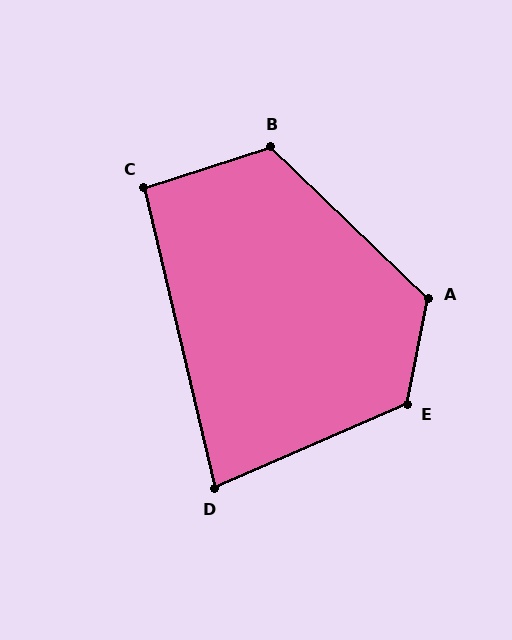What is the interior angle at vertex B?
Approximately 118 degrees (obtuse).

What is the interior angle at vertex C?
Approximately 95 degrees (approximately right).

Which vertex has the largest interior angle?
E, at approximately 124 degrees.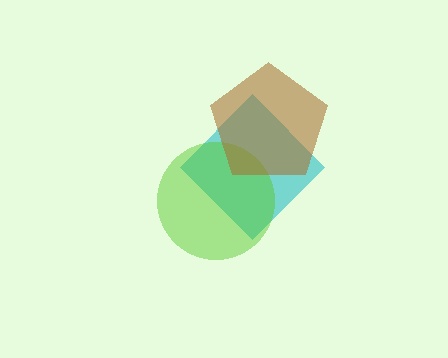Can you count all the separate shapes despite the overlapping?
Yes, there are 3 separate shapes.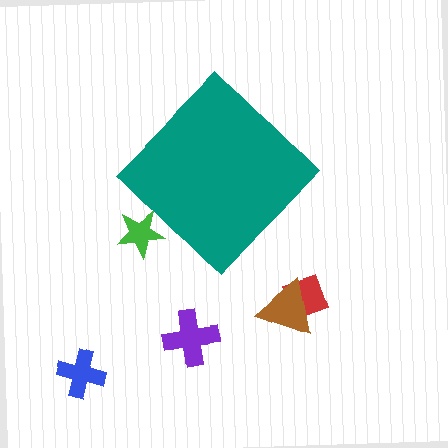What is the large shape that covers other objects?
A teal diamond.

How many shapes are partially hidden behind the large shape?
1 shape is partially hidden.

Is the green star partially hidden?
Yes, the green star is partially hidden behind the teal diamond.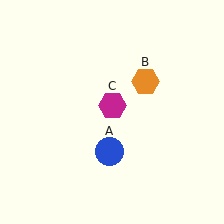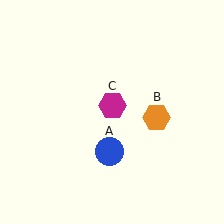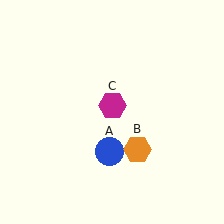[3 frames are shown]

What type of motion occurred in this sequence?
The orange hexagon (object B) rotated clockwise around the center of the scene.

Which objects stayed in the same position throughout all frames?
Blue circle (object A) and magenta hexagon (object C) remained stationary.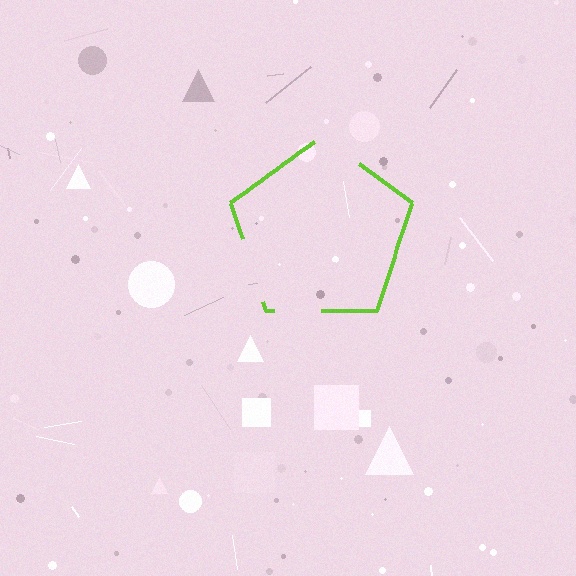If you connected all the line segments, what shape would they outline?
They would outline a pentagon.